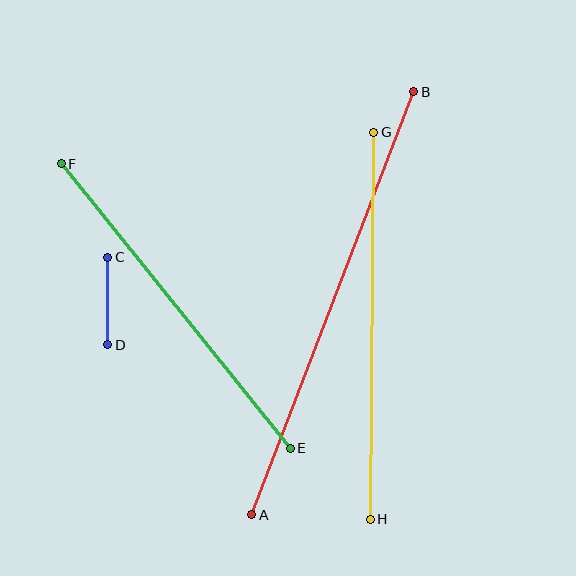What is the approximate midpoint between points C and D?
The midpoint is at approximately (108, 301) pixels.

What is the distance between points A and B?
The distance is approximately 453 pixels.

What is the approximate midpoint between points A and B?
The midpoint is at approximately (333, 303) pixels.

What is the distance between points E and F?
The distance is approximately 365 pixels.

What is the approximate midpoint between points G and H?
The midpoint is at approximately (372, 326) pixels.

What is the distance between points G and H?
The distance is approximately 387 pixels.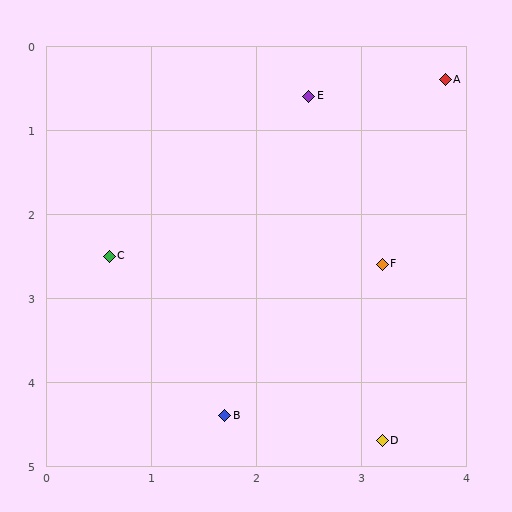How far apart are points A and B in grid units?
Points A and B are about 4.5 grid units apart.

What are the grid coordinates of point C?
Point C is at approximately (0.6, 2.5).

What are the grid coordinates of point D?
Point D is at approximately (3.2, 4.7).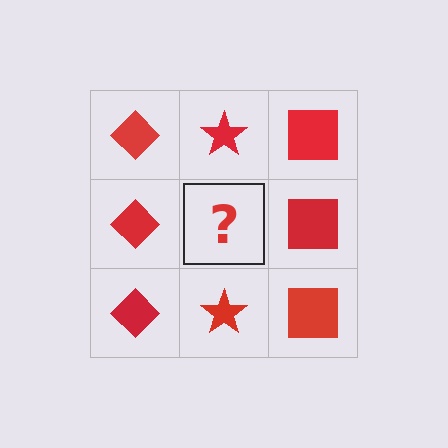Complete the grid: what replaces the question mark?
The question mark should be replaced with a red star.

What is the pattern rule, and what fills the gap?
The rule is that each column has a consistent shape. The gap should be filled with a red star.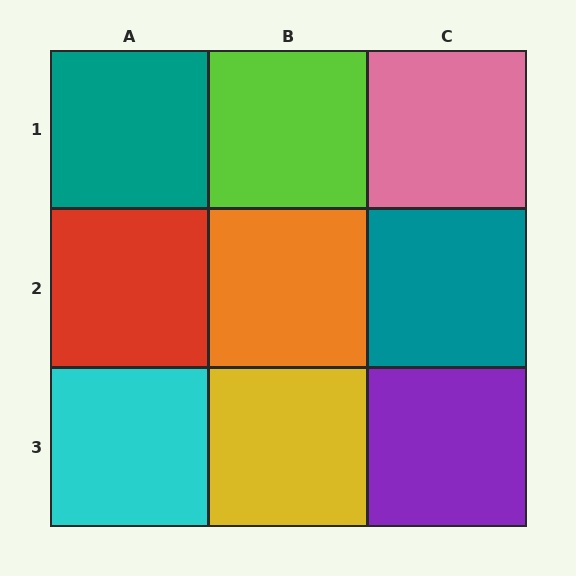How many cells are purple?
1 cell is purple.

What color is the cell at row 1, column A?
Teal.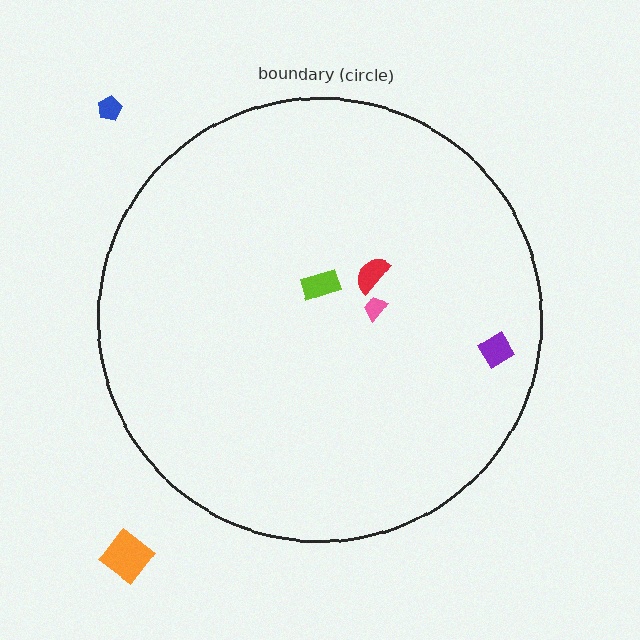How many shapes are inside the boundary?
4 inside, 2 outside.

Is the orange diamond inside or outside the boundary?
Outside.